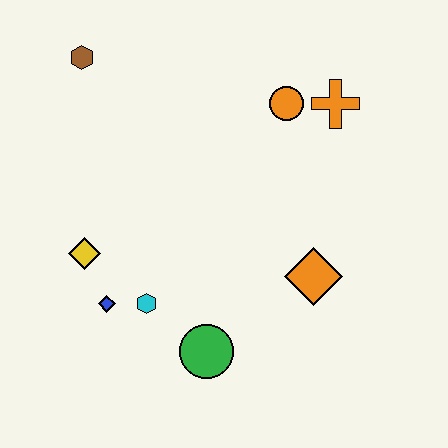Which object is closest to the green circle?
The cyan hexagon is closest to the green circle.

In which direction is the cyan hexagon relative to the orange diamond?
The cyan hexagon is to the left of the orange diamond.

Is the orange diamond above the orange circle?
No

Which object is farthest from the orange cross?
The blue diamond is farthest from the orange cross.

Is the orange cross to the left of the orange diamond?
No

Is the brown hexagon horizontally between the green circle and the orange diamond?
No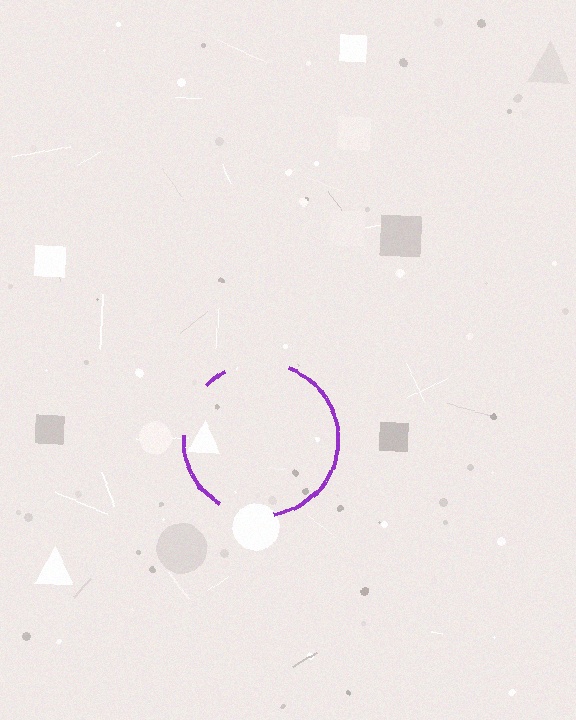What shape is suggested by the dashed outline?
The dashed outline suggests a circle.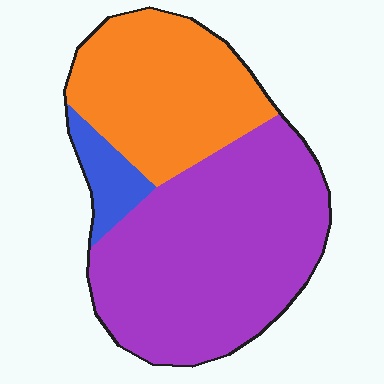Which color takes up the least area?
Blue, at roughly 5%.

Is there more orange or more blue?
Orange.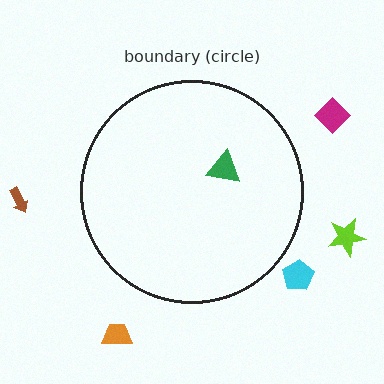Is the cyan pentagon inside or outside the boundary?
Outside.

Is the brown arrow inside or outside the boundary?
Outside.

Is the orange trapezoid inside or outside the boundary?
Outside.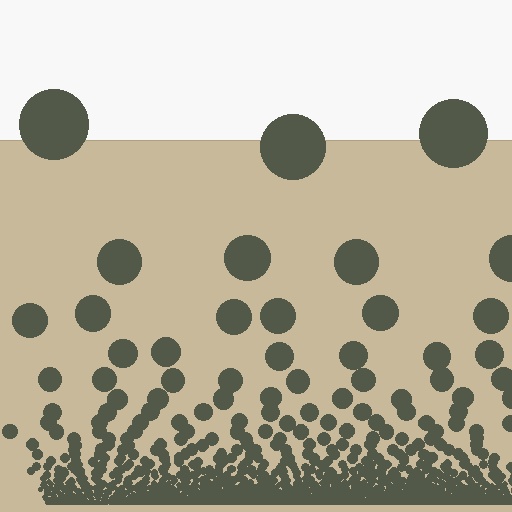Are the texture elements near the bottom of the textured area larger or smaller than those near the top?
Smaller. The gradient is inverted — elements near the bottom are smaller and denser.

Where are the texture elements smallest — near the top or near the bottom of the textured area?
Near the bottom.